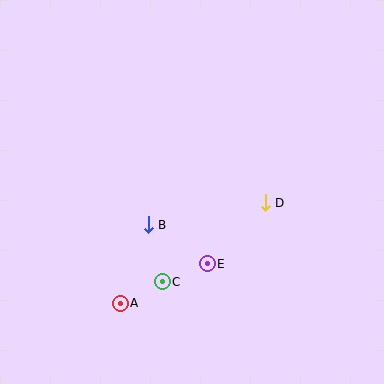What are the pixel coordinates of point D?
Point D is at (265, 203).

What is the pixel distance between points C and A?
The distance between C and A is 47 pixels.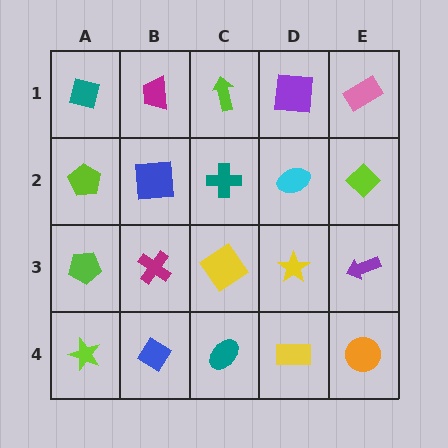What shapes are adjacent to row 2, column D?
A purple square (row 1, column D), a yellow star (row 3, column D), a teal cross (row 2, column C), a lime diamond (row 2, column E).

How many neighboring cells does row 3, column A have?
3.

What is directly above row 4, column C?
A yellow diamond.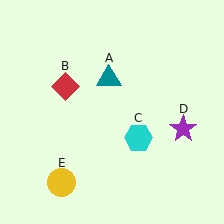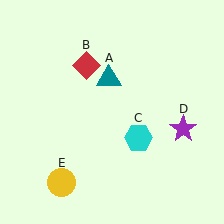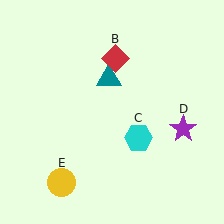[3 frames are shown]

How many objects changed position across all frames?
1 object changed position: red diamond (object B).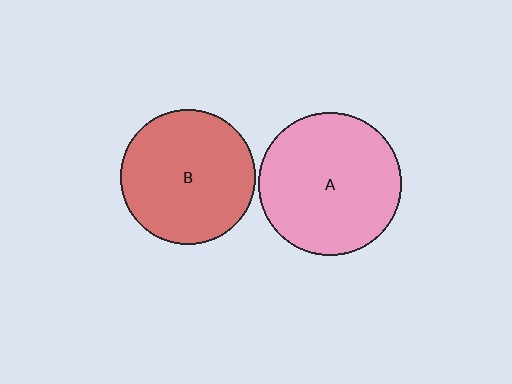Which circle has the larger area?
Circle A (pink).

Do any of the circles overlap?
No, none of the circles overlap.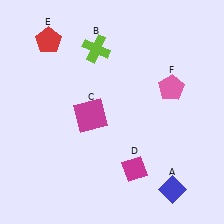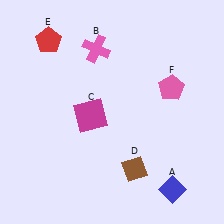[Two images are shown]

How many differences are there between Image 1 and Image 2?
There are 2 differences between the two images.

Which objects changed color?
B changed from lime to pink. D changed from magenta to brown.